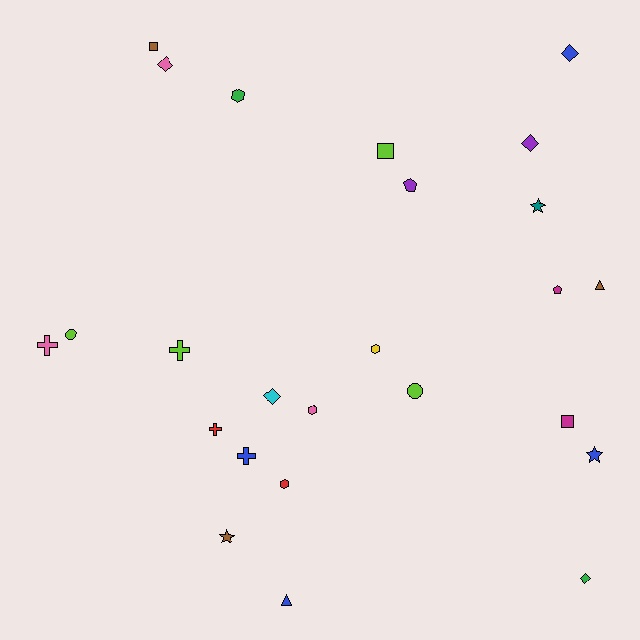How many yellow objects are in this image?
There is 1 yellow object.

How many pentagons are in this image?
There are 2 pentagons.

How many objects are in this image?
There are 25 objects.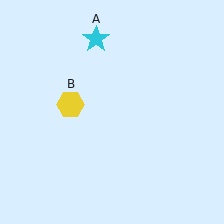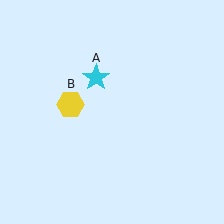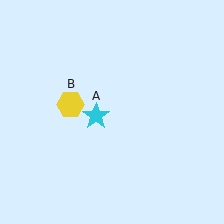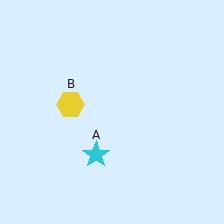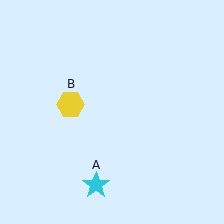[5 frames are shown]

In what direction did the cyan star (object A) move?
The cyan star (object A) moved down.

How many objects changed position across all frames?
1 object changed position: cyan star (object A).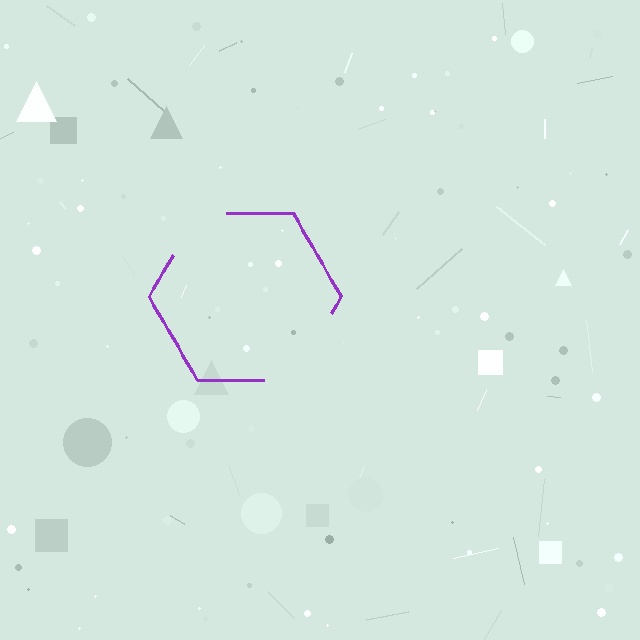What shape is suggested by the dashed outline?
The dashed outline suggests a hexagon.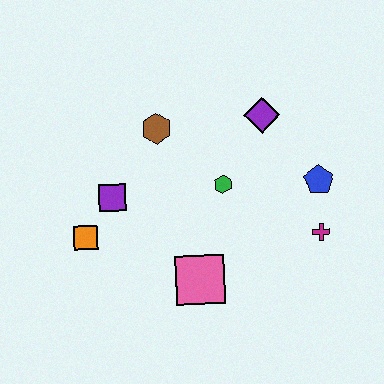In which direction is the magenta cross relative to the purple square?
The magenta cross is to the right of the purple square.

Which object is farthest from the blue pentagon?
The orange square is farthest from the blue pentagon.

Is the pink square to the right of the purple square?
Yes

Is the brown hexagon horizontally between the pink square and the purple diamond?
No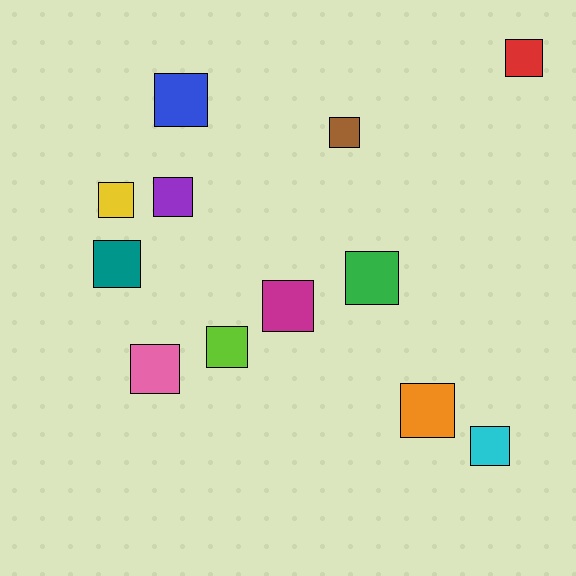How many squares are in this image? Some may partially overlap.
There are 12 squares.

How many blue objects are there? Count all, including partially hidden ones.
There is 1 blue object.